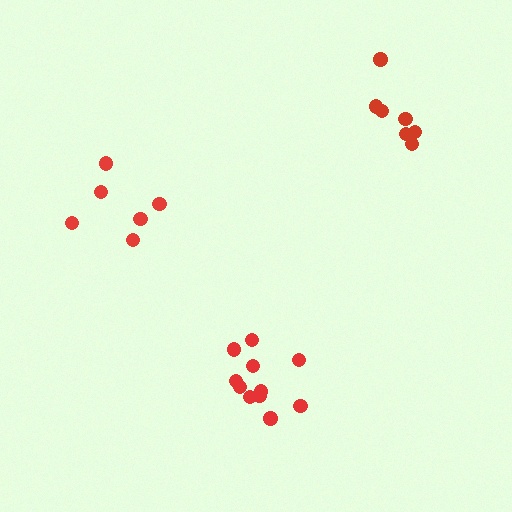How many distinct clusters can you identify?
There are 3 distinct clusters.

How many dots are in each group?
Group 1: 7 dots, Group 2: 11 dots, Group 3: 6 dots (24 total).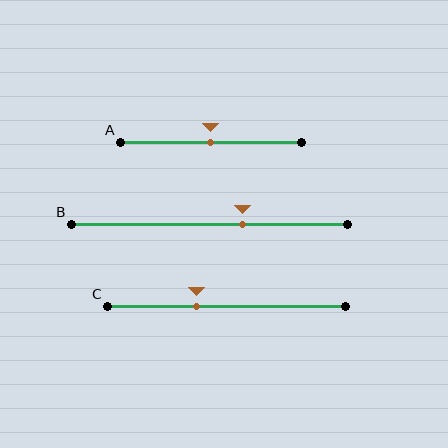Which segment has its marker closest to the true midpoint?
Segment A has its marker closest to the true midpoint.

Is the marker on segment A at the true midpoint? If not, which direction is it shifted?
Yes, the marker on segment A is at the true midpoint.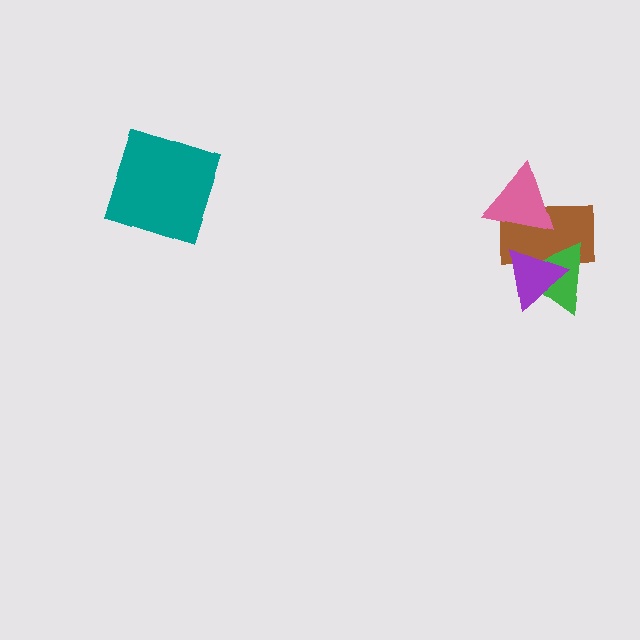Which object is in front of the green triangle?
The purple triangle is in front of the green triangle.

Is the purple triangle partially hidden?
No, no other shape covers it.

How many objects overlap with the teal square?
0 objects overlap with the teal square.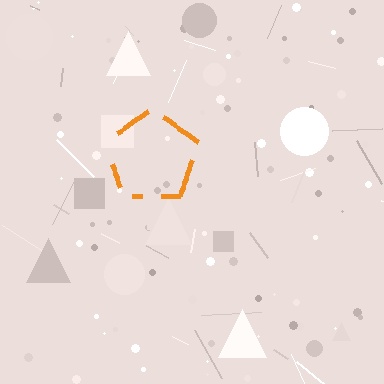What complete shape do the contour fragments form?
The contour fragments form a pentagon.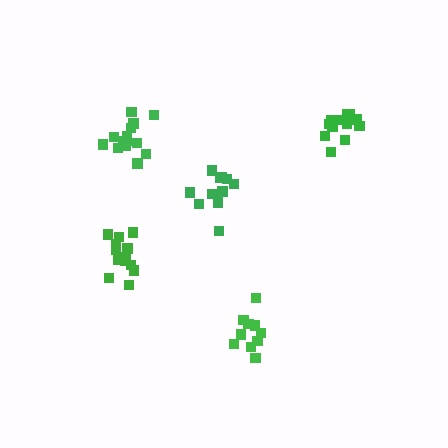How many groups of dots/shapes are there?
There are 5 groups.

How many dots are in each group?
Group 1: 14 dots, Group 2: 14 dots, Group 3: 13 dots, Group 4: 13 dots, Group 5: 10 dots (64 total).